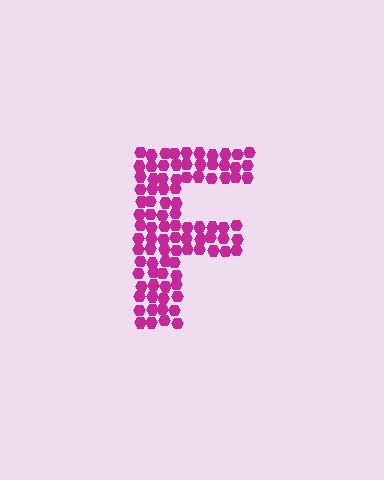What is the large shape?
The large shape is the letter F.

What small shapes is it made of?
It is made of small hexagons.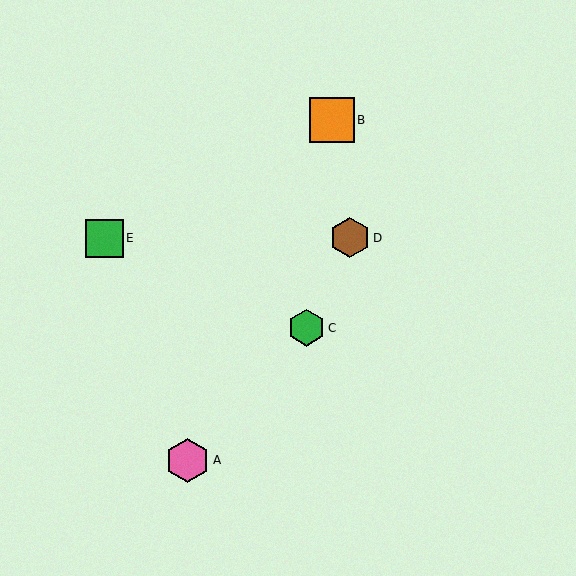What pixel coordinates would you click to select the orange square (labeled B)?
Click at (332, 120) to select the orange square B.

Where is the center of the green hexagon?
The center of the green hexagon is at (306, 328).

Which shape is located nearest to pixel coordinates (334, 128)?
The orange square (labeled B) at (332, 120) is nearest to that location.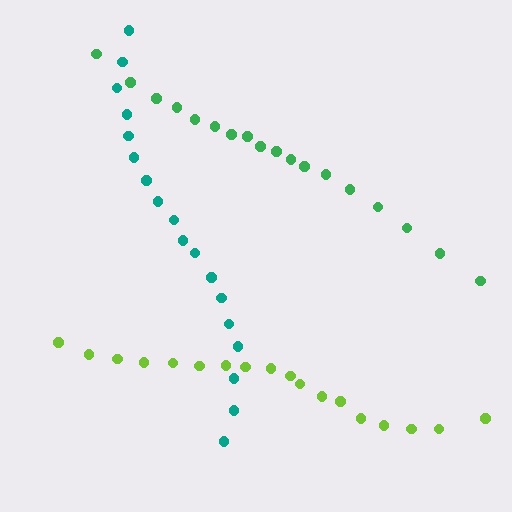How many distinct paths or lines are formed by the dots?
There are 3 distinct paths.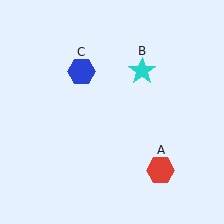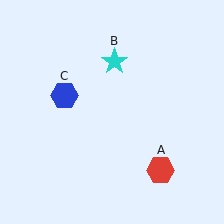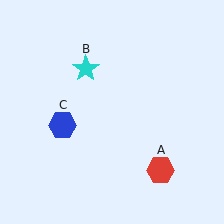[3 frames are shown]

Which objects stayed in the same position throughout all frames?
Red hexagon (object A) remained stationary.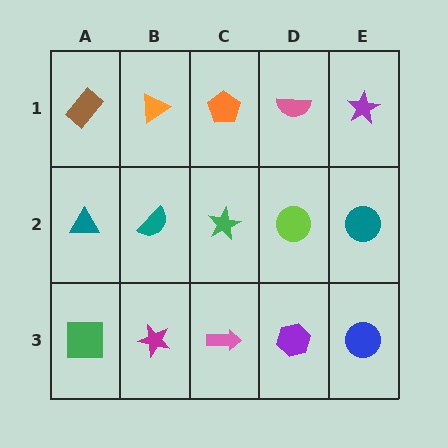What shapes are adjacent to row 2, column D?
A pink semicircle (row 1, column D), a purple hexagon (row 3, column D), a green star (row 2, column C), a teal circle (row 2, column E).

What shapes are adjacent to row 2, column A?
A brown rectangle (row 1, column A), a green square (row 3, column A), a teal semicircle (row 2, column B).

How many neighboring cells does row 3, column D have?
3.